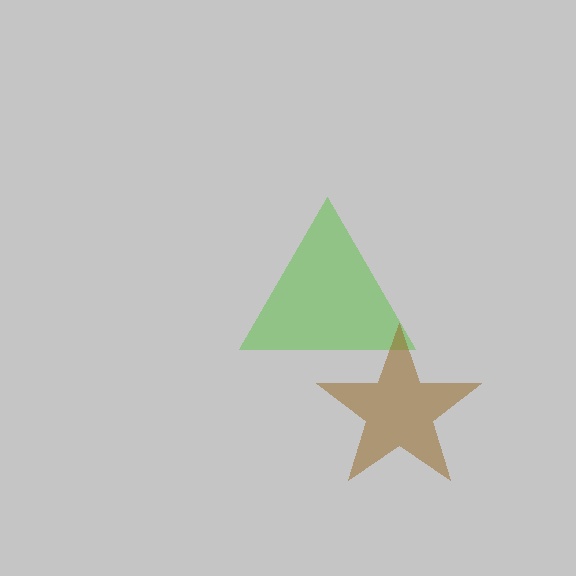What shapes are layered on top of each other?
The layered shapes are: a lime triangle, a brown star.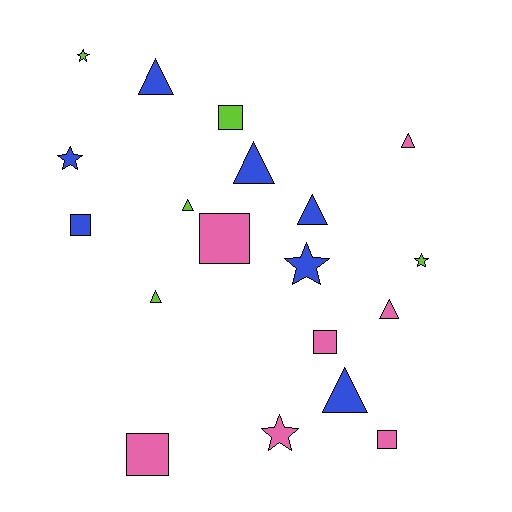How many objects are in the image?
There are 19 objects.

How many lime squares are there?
There is 1 lime square.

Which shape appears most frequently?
Triangle, with 8 objects.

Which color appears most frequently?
Blue, with 7 objects.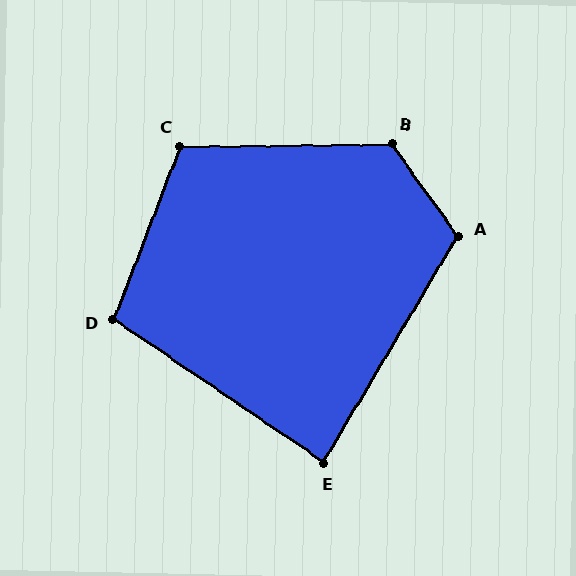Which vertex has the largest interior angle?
B, at approximately 125 degrees.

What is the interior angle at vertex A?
Approximately 114 degrees (obtuse).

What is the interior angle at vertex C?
Approximately 112 degrees (obtuse).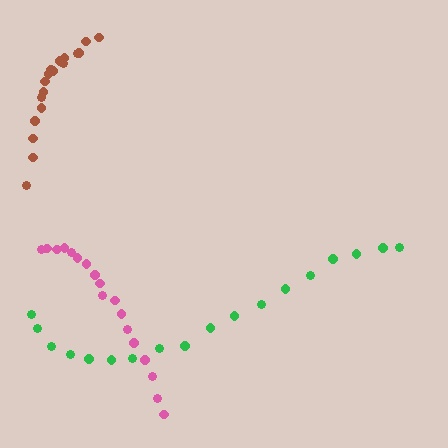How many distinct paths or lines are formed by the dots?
There are 3 distinct paths.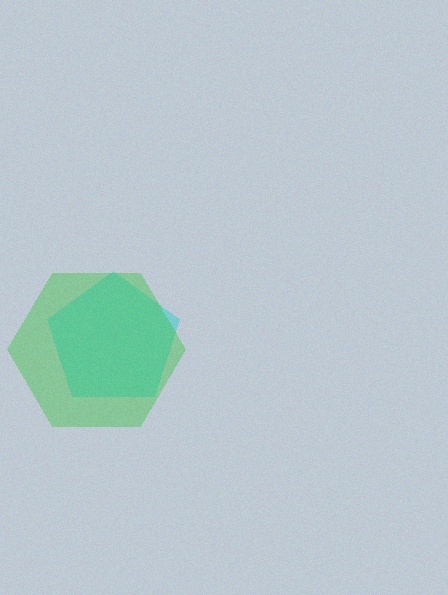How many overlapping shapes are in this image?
There are 2 overlapping shapes in the image.